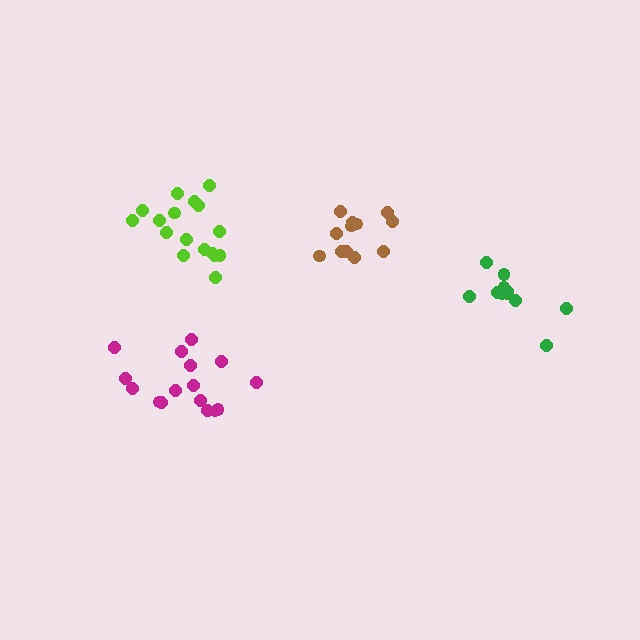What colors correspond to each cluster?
The clusters are colored: lime, magenta, green, brown.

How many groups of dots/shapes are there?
There are 4 groups.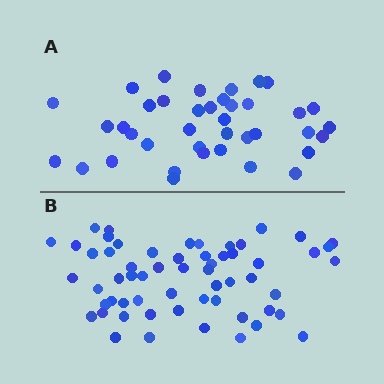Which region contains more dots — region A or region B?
Region B (the bottom region) has more dots.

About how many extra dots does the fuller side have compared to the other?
Region B has approximately 20 more dots than region A.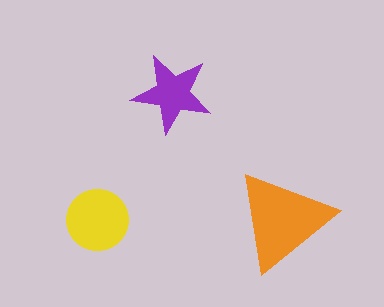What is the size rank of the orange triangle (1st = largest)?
1st.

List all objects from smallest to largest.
The purple star, the yellow circle, the orange triangle.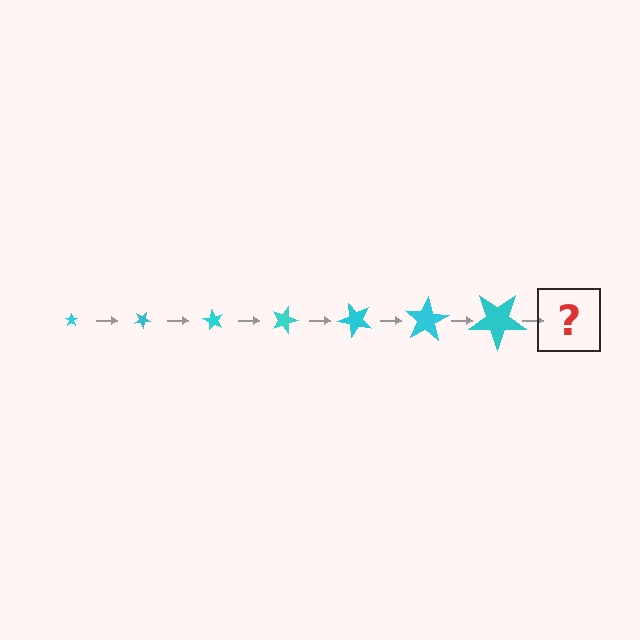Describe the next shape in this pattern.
It should be a star, larger than the previous one and rotated 210 degrees from the start.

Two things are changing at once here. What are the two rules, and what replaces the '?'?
The two rules are that the star grows larger each step and it rotates 30 degrees each step. The '?' should be a star, larger than the previous one and rotated 210 degrees from the start.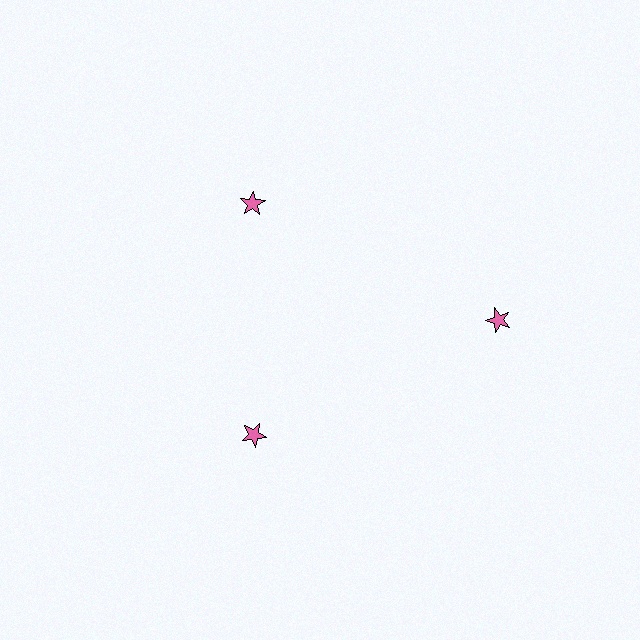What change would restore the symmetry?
The symmetry would be restored by moving it inward, back onto the ring so that all 3 stars sit at equal angles and equal distance from the center.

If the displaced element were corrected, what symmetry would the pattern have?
It would have 3-fold rotational symmetry — the pattern would map onto itself every 120 degrees.